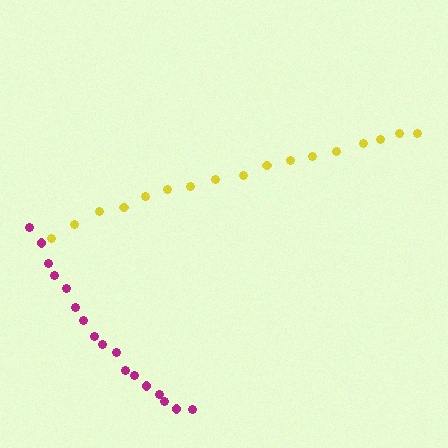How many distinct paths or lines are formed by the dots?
There are 2 distinct paths.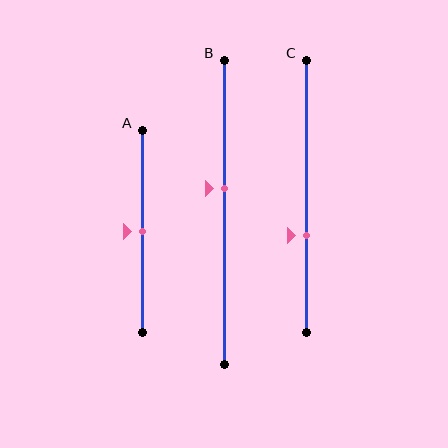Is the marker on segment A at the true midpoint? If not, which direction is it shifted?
Yes, the marker on segment A is at the true midpoint.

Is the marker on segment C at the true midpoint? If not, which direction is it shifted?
No, the marker on segment C is shifted downward by about 14% of the segment length.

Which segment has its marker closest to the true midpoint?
Segment A has its marker closest to the true midpoint.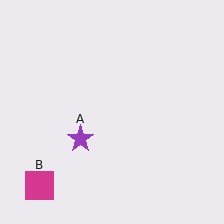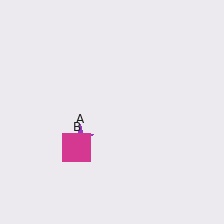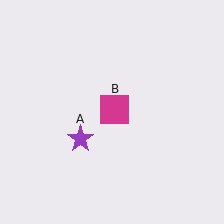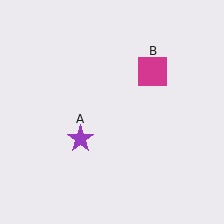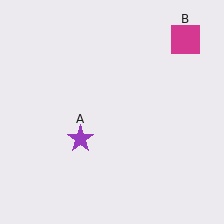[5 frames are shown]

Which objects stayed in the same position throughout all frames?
Purple star (object A) remained stationary.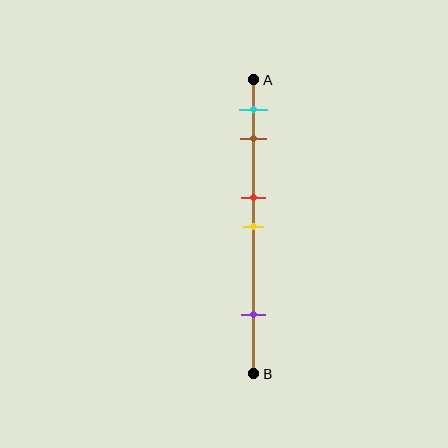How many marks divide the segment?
There are 5 marks dividing the segment.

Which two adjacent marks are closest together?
The red and yellow marks are the closest adjacent pair.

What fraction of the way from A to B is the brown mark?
The brown mark is approximately 20% (0.2) of the way from A to B.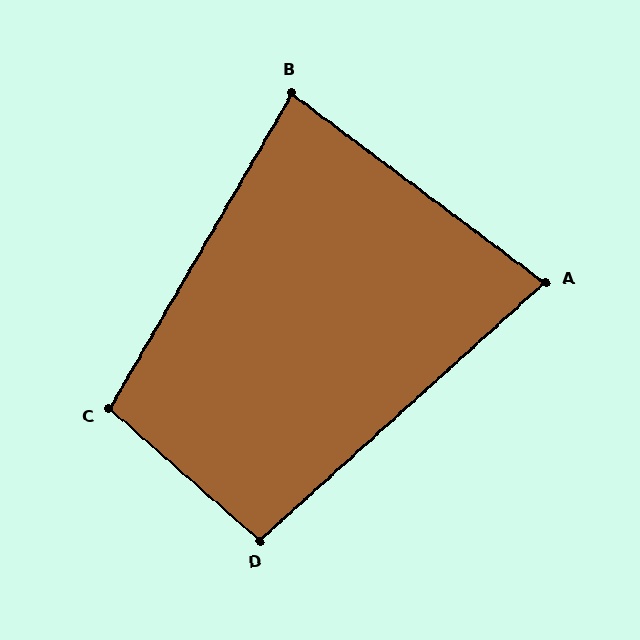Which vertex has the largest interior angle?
C, at approximately 101 degrees.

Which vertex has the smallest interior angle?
A, at approximately 79 degrees.